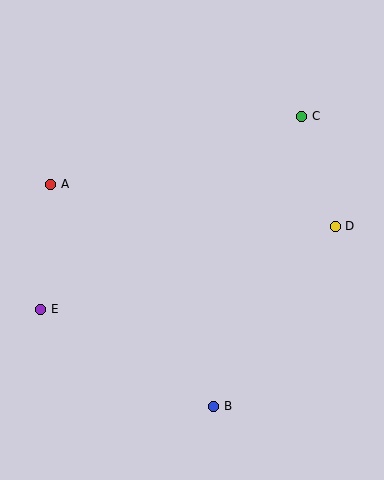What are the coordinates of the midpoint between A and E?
The midpoint between A and E is at (46, 247).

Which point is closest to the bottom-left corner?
Point E is closest to the bottom-left corner.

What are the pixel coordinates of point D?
Point D is at (335, 226).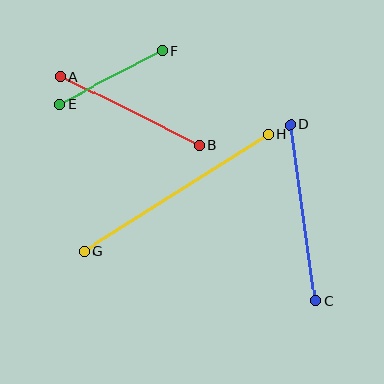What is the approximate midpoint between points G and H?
The midpoint is at approximately (176, 193) pixels.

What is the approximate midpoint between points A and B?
The midpoint is at approximately (130, 111) pixels.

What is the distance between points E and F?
The distance is approximately 116 pixels.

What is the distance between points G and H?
The distance is approximately 218 pixels.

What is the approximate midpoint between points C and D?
The midpoint is at approximately (303, 213) pixels.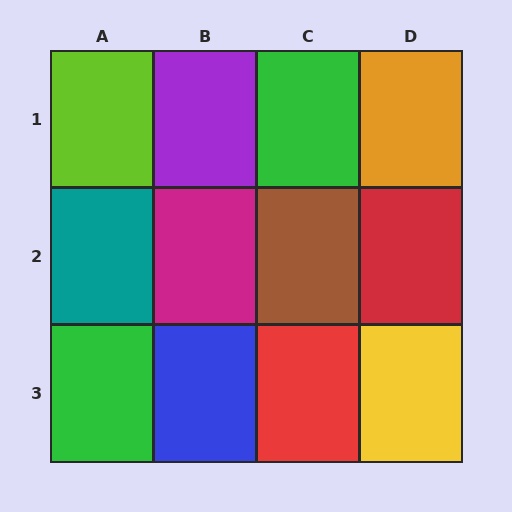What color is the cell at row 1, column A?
Lime.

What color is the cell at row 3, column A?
Green.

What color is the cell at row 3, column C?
Red.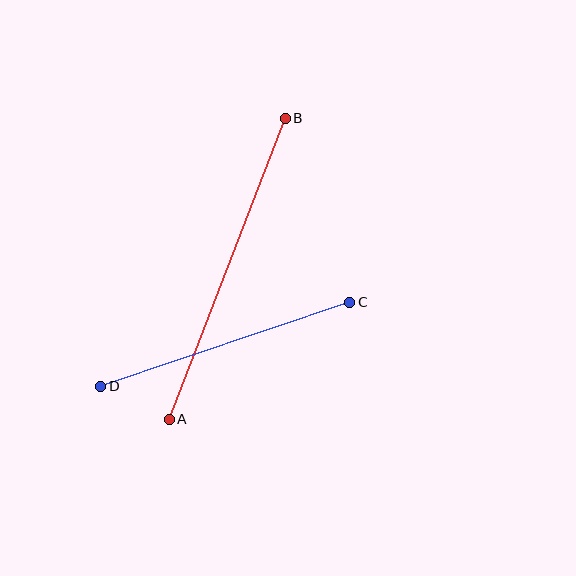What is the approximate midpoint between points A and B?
The midpoint is at approximately (227, 269) pixels.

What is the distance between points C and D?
The distance is approximately 263 pixels.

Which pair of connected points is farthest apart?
Points A and B are farthest apart.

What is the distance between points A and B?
The distance is approximately 322 pixels.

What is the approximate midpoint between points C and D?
The midpoint is at approximately (225, 344) pixels.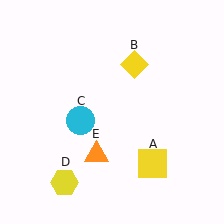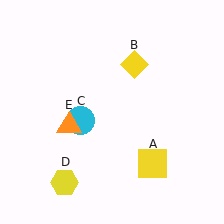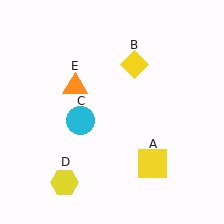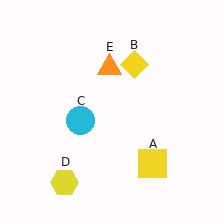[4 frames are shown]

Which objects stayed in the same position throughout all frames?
Yellow square (object A) and yellow diamond (object B) and cyan circle (object C) and yellow hexagon (object D) remained stationary.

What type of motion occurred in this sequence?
The orange triangle (object E) rotated clockwise around the center of the scene.